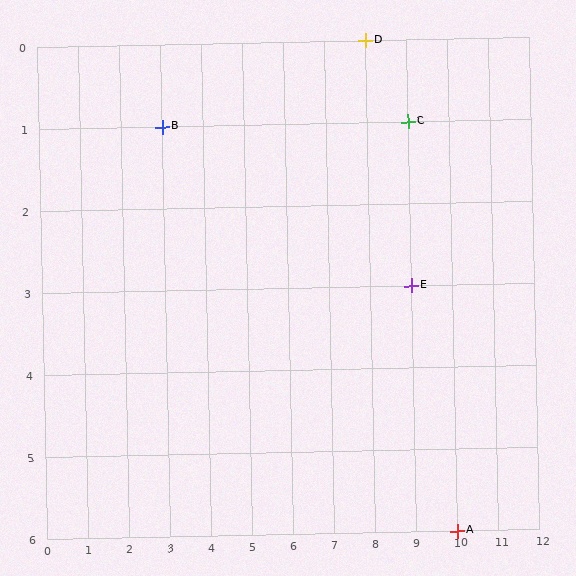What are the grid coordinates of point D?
Point D is at grid coordinates (8, 0).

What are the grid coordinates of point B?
Point B is at grid coordinates (3, 1).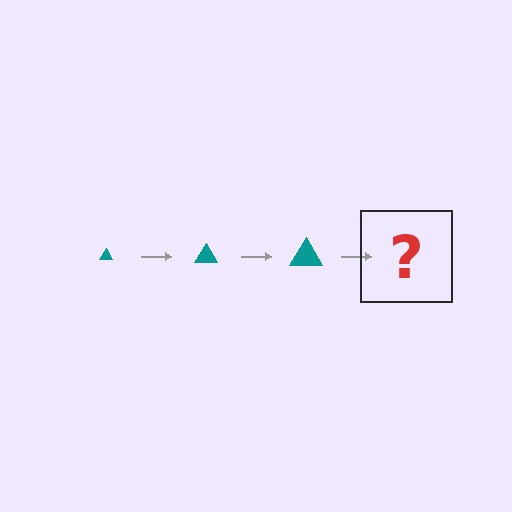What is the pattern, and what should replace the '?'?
The pattern is that the triangle gets progressively larger each step. The '?' should be a teal triangle, larger than the previous one.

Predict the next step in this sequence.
The next step is a teal triangle, larger than the previous one.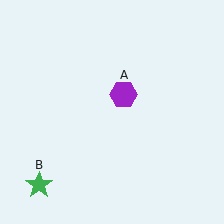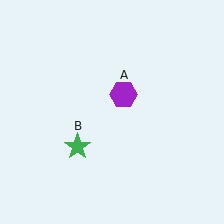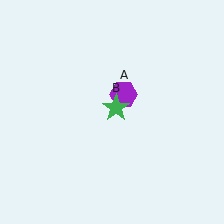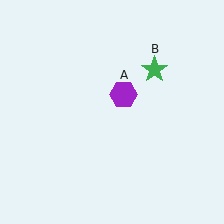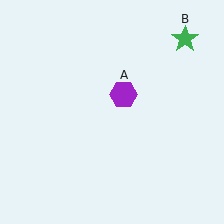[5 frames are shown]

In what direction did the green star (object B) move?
The green star (object B) moved up and to the right.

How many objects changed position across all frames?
1 object changed position: green star (object B).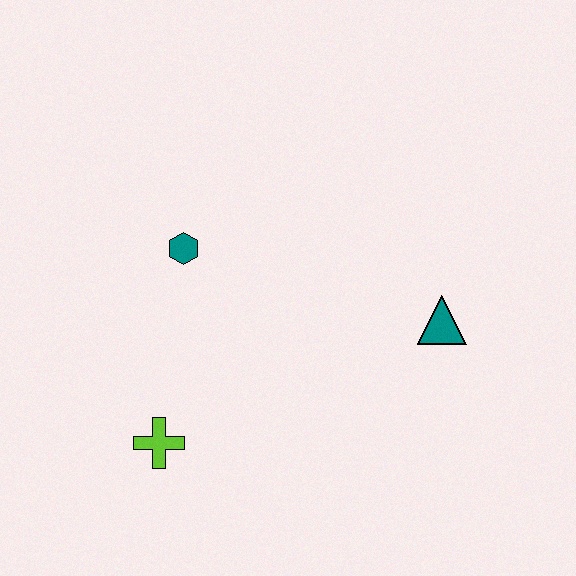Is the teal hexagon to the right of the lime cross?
Yes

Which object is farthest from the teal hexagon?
The teal triangle is farthest from the teal hexagon.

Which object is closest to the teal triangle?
The teal hexagon is closest to the teal triangle.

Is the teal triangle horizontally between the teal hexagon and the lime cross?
No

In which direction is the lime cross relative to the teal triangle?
The lime cross is to the left of the teal triangle.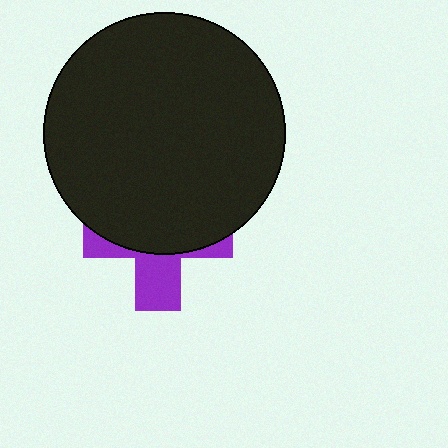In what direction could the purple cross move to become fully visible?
The purple cross could move down. That would shift it out from behind the black circle entirely.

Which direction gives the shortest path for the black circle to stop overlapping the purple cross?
Moving up gives the shortest separation.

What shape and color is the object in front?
The object in front is a black circle.